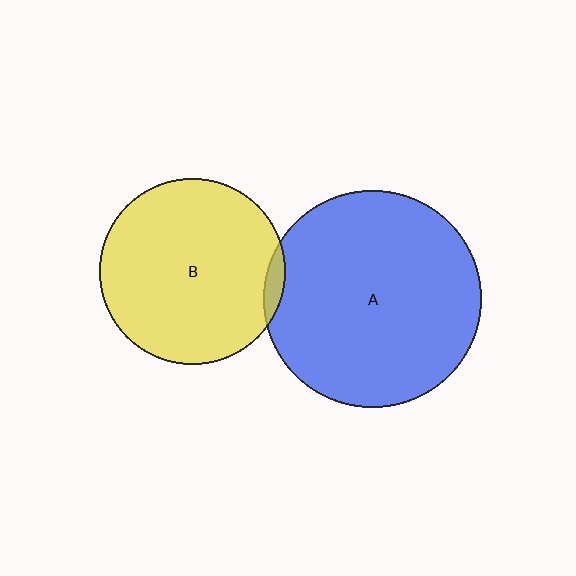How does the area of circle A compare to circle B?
Approximately 1.4 times.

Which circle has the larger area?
Circle A (blue).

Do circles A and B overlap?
Yes.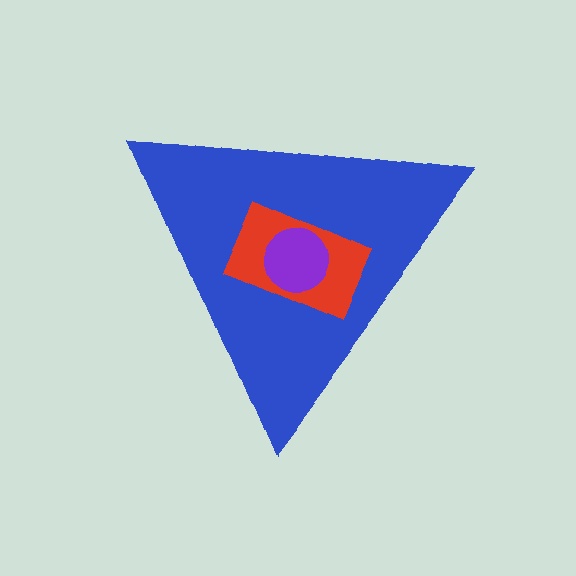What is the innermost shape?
The purple circle.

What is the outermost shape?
The blue triangle.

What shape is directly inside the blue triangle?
The red rectangle.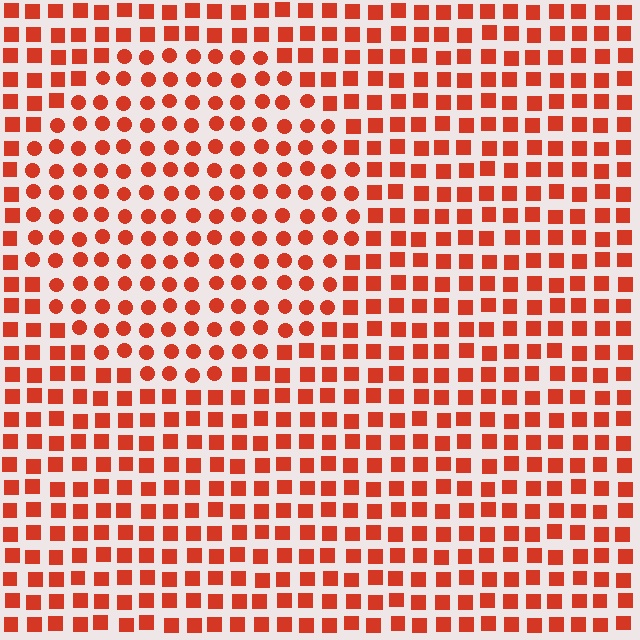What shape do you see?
I see a circle.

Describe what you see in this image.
The image is filled with small red elements arranged in a uniform grid. A circle-shaped region contains circles, while the surrounding area contains squares. The boundary is defined purely by the change in element shape.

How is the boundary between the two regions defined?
The boundary is defined by a change in element shape: circles inside vs. squares outside. All elements share the same color and spacing.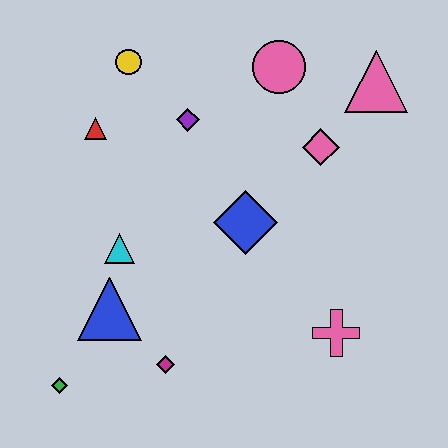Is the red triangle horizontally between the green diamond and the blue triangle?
Yes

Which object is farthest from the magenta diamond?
The pink triangle is farthest from the magenta diamond.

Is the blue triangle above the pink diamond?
No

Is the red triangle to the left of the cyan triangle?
Yes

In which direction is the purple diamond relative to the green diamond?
The purple diamond is above the green diamond.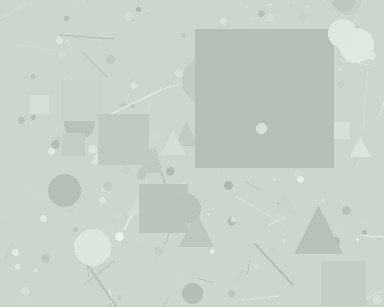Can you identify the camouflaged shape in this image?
The camouflaged shape is a square.